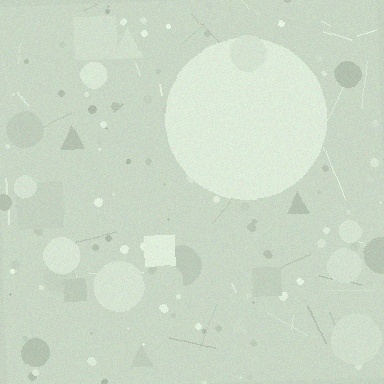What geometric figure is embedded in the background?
A circle is embedded in the background.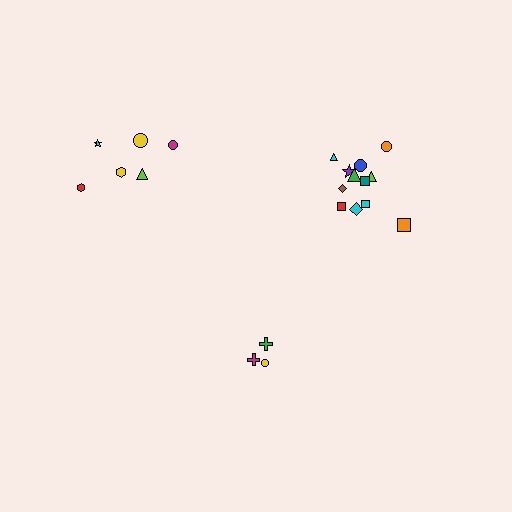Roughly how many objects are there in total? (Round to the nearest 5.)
Roughly 20 objects in total.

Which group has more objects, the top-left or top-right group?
The top-right group.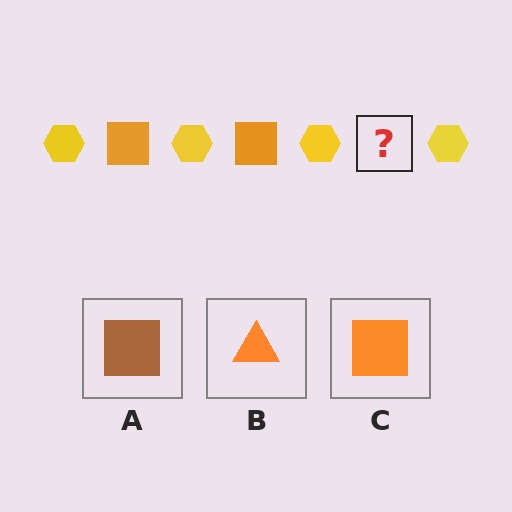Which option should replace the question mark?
Option C.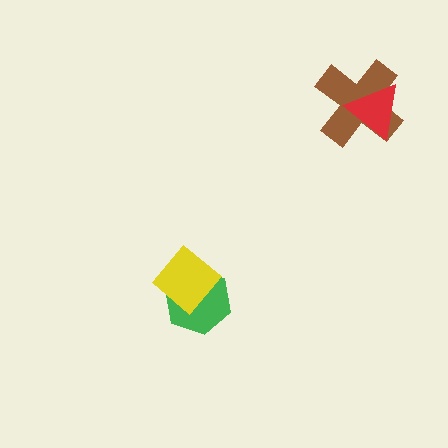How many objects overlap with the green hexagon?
1 object overlaps with the green hexagon.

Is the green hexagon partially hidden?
Yes, it is partially covered by another shape.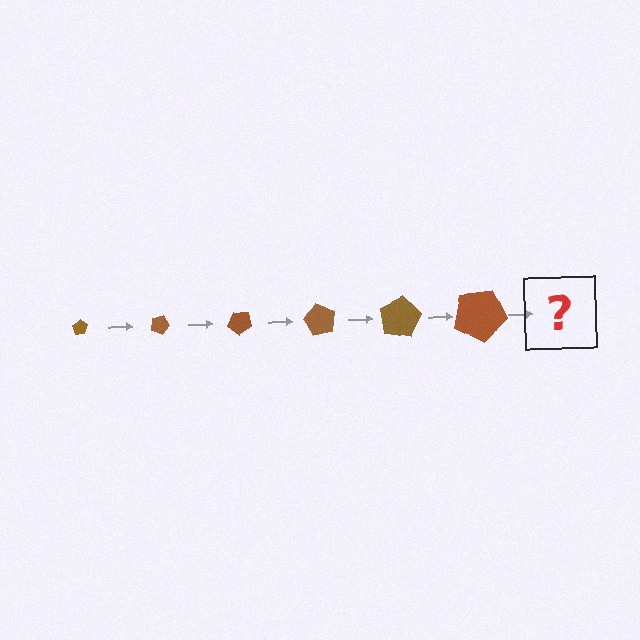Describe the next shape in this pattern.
It should be a pentagon, larger than the previous one and rotated 120 degrees from the start.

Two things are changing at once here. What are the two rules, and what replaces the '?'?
The two rules are that the pentagon grows larger each step and it rotates 20 degrees each step. The '?' should be a pentagon, larger than the previous one and rotated 120 degrees from the start.